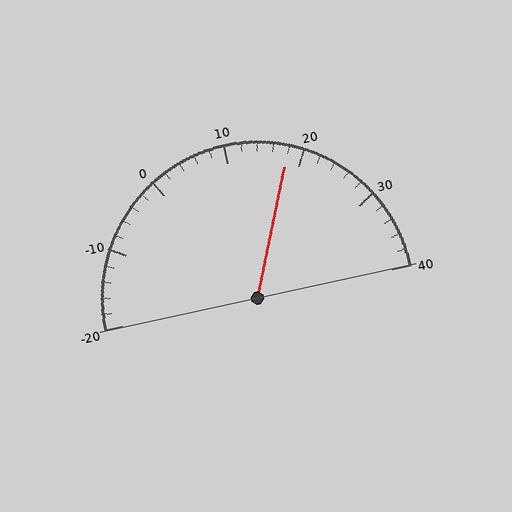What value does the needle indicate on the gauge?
The needle indicates approximately 18.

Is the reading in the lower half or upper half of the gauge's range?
The reading is in the upper half of the range (-20 to 40).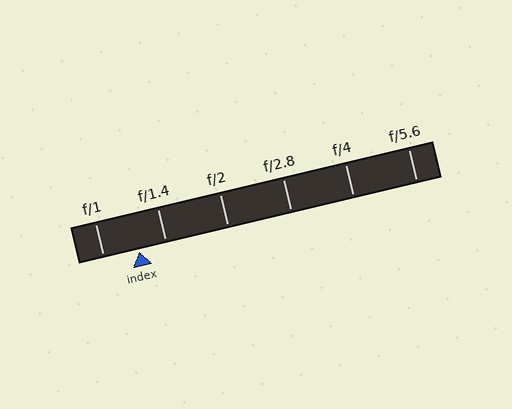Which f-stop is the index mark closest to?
The index mark is closest to f/1.4.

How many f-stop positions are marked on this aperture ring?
There are 6 f-stop positions marked.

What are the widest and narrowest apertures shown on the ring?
The widest aperture shown is f/1 and the narrowest is f/5.6.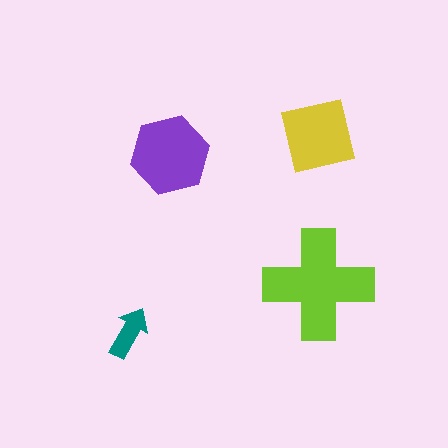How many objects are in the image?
There are 4 objects in the image.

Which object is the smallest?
The teal arrow.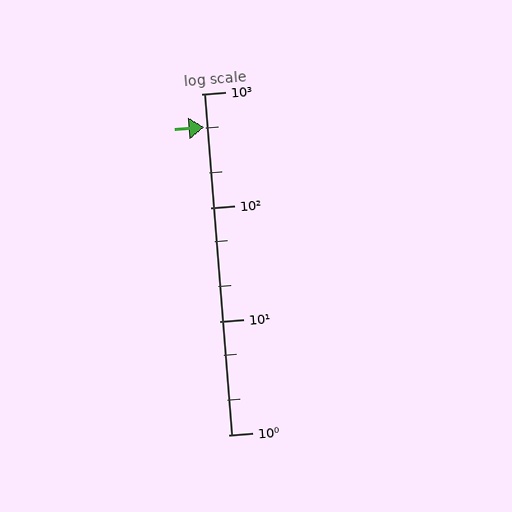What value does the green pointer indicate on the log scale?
The pointer indicates approximately 510.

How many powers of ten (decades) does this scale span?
The scale spans 3 decades, from 1 to 1000.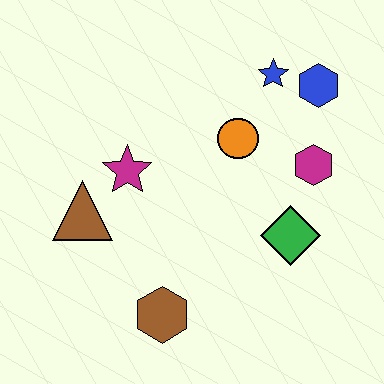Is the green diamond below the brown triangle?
Yes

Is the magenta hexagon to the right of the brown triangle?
Yes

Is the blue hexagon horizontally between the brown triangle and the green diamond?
No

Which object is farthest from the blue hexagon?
The brown hexagon is farthest from the blue hexagon.